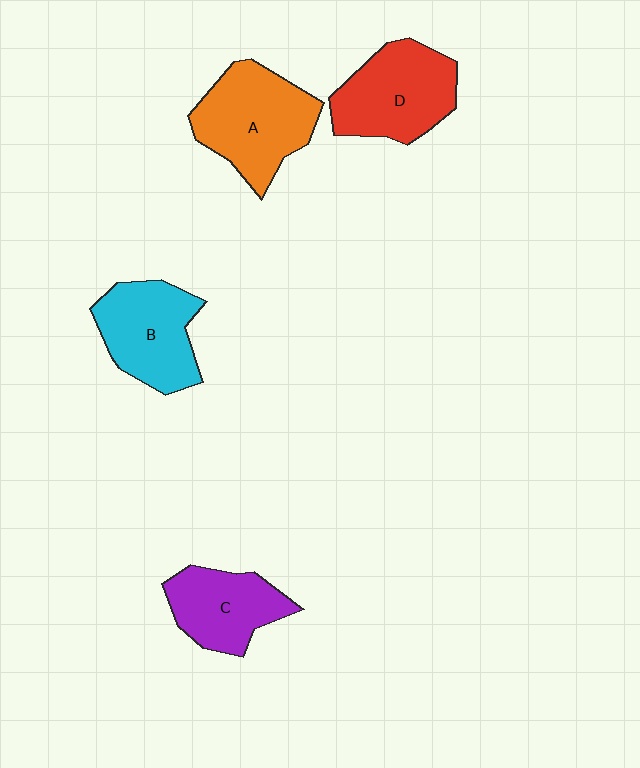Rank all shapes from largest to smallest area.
From largest to smallest: A (orange), D (red), B (cyan), C (purple).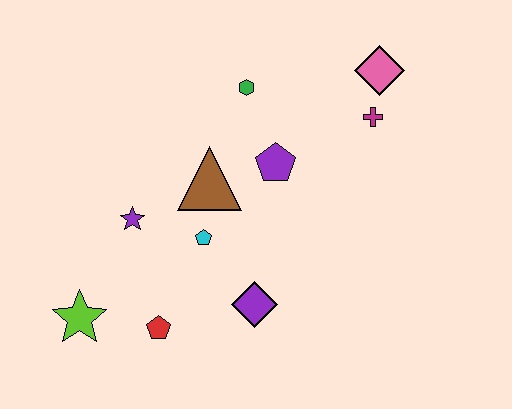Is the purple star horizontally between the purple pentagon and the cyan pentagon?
No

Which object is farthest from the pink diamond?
The lime star is farthest from the pink diamond.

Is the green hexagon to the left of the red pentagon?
No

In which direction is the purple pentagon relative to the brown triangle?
The purple pentagon is to the right of the brown triangle.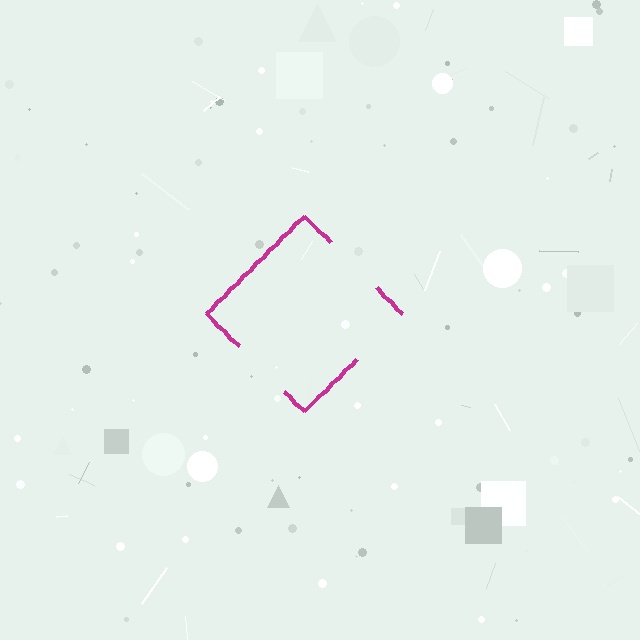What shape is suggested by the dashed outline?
The dashed outline suggests a diamond.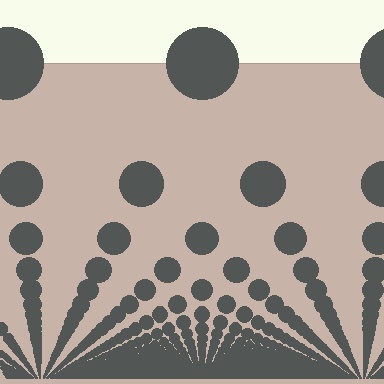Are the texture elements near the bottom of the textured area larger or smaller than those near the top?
Smaller. The gradient is inverted — elements near the bottom are smaller and denser.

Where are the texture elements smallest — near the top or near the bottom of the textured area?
Near the bottom.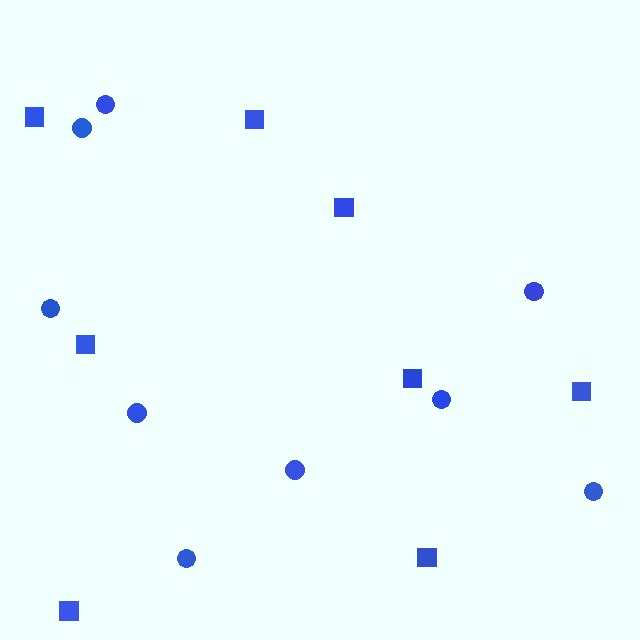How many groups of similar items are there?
There are 2 groups: one group of circles (9) and one group of squares (8).